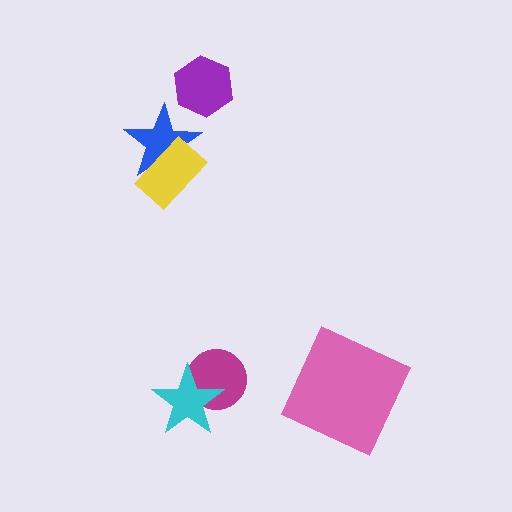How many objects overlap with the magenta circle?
1 object overlaps with the magenta circle.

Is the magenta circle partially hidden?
Yes, it is partially covered by another shape.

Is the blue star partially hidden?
Yes, it is partially covered by another shape.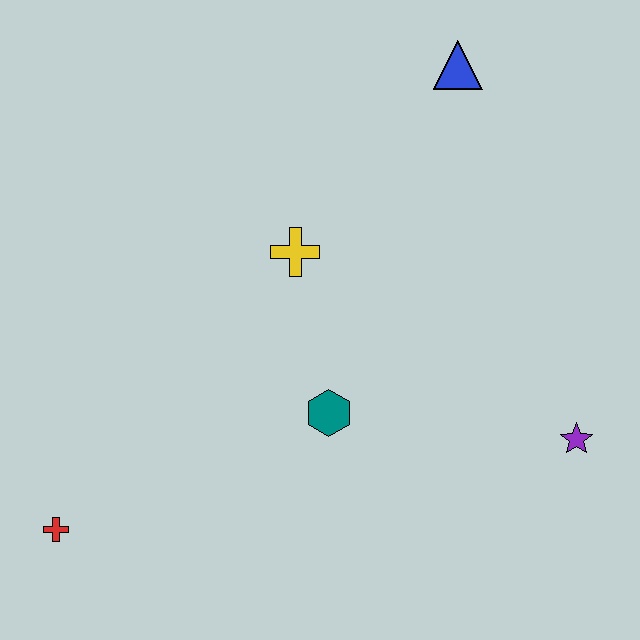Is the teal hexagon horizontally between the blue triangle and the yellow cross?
Yes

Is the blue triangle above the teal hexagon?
Yes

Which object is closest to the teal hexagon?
The yellow cross is closest to the teal hexagon.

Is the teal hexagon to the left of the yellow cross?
No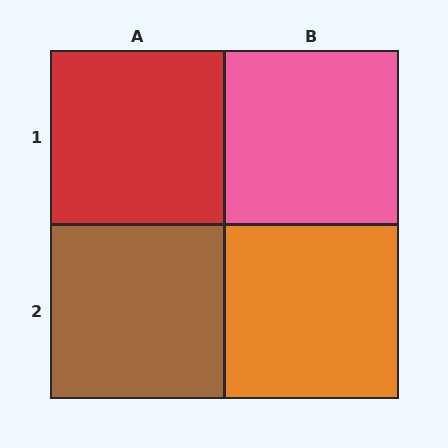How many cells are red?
1 cell is red.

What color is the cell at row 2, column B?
Orange.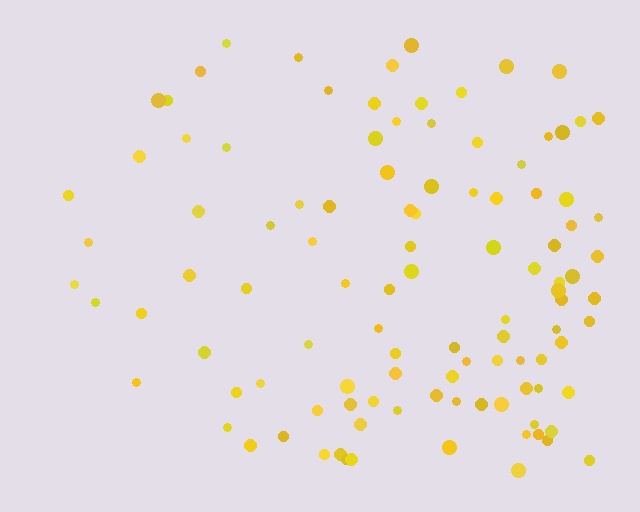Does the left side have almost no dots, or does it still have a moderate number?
Still a moderate number, just noticeably fewer than the right.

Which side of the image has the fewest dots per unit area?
The left.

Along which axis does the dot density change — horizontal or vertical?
Horizontal.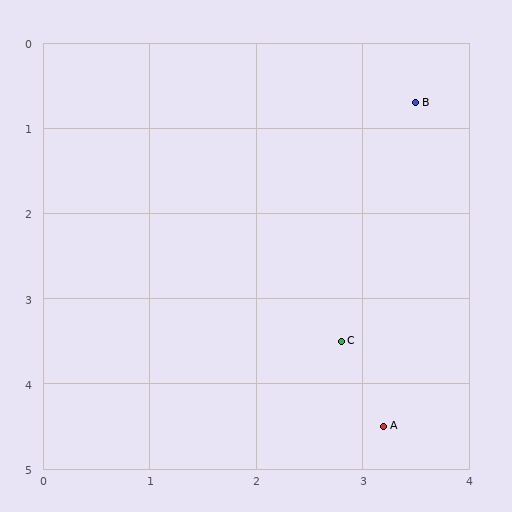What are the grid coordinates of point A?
Point A is at approximately (3.2, 4.5).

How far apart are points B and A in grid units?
Points B and A are about 3.8 grid units apart.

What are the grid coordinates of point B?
Point B is at approximately (3.5, 0.7).